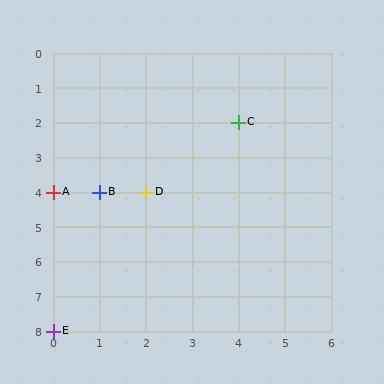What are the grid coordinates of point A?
Point A is at grid coordinates (0, 4).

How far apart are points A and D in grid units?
Points A and D are 2 columns apart.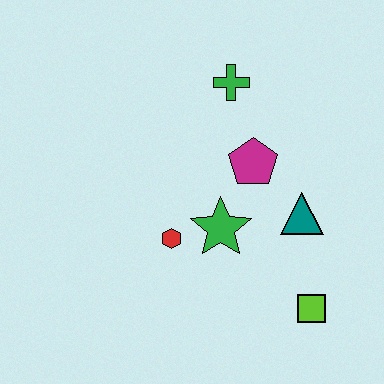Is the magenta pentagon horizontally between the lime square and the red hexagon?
Yes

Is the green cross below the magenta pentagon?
No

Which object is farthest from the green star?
The green cross is farthest from the green star.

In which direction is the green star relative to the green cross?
The green star is below the green cross.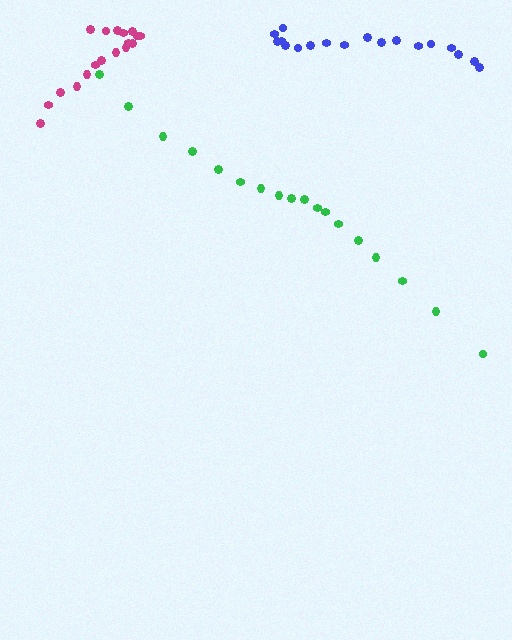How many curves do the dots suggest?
There are 3 distinct paths.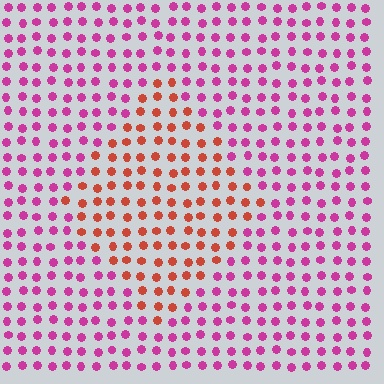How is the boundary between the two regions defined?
The boundary is defined purely by a slight shift in hue (about 48 degrees). Spacing, size, and orientation are identical on both sides.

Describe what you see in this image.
The image is filled with small magenta elements in a uniform arrangement. A diamond-shaped region is visible where the elements are tinted to a slightly different hue, forming a subtle color boundary.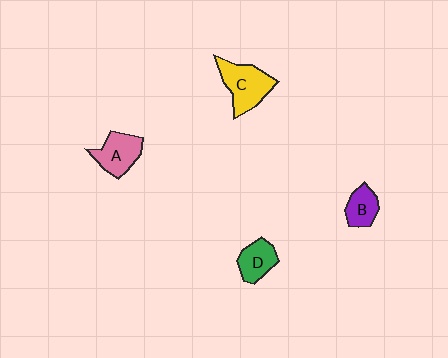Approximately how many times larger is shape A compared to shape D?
Approximately 1.2 times.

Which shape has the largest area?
Shape C (yellow).